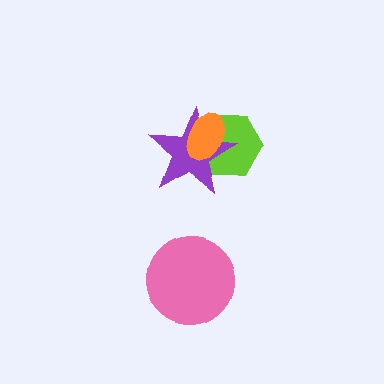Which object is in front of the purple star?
The orange ellipse is in front of the purple star.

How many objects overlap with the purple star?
2 objects overlap with the purple star.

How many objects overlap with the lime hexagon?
2 objects overlap with the lime hexagon.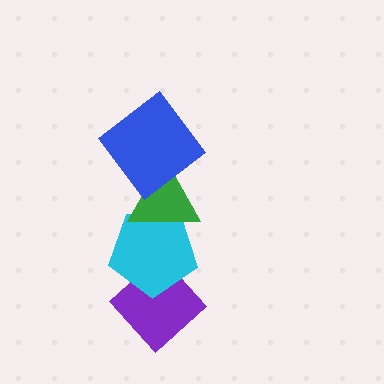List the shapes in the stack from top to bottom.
From top to bottom: the blue diamond, the green triangle, the cyan pentagon, the purple diamond.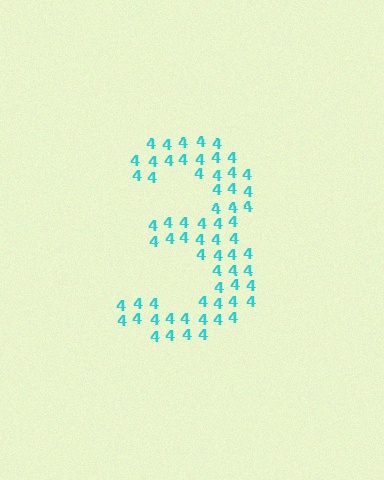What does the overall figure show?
The overall figure shows the digit 3.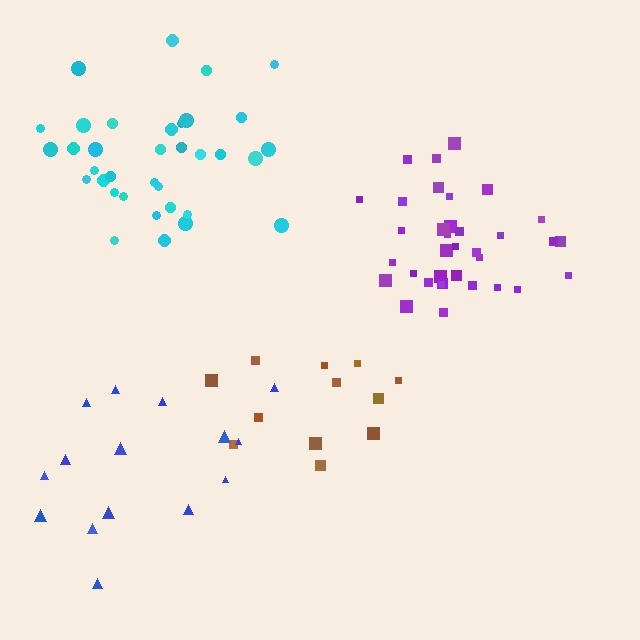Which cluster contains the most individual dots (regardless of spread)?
Cyan (35).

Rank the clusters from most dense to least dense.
purple, cyan, brown, blue.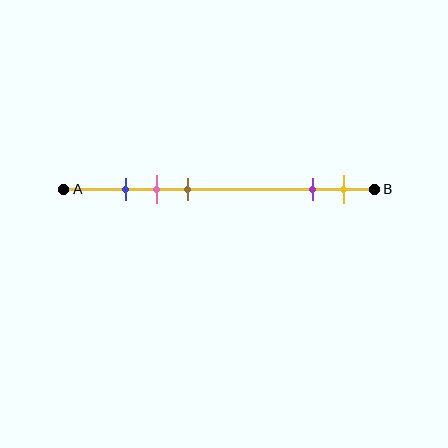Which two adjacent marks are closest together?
The blue and pink marks are the closest adjacent pair.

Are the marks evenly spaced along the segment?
No, the marks are not evenly spaced.